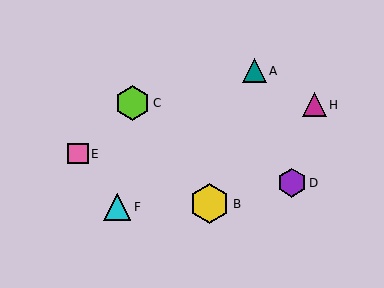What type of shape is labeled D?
Shape D is a purple hexagon.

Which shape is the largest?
The yellow hexagon (labeled B) is the largest.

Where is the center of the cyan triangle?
The center of the cyan triangle is at (117, 207).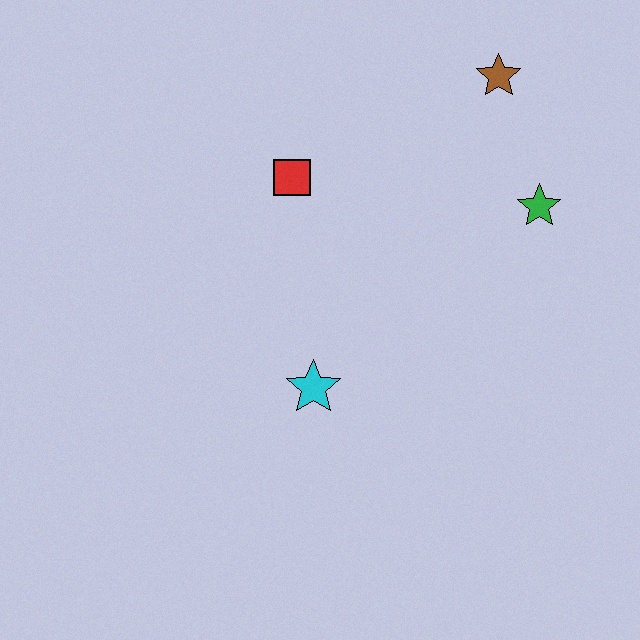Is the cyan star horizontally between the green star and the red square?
Yes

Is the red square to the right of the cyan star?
No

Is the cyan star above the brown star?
No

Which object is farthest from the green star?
The cyan star is farthest from the green star.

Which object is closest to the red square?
The cyan star is closest to the red square.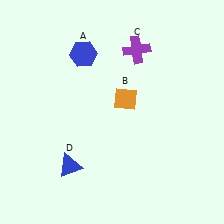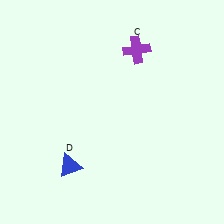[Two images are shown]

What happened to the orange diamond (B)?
The orange diamond (B) was removed in Image 2. It was in the top-right area of Image 1.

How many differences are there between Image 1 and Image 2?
There are 2 differences between the two images.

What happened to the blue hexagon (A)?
The blue hexagon (A) was removed in Image 2. It was in the top-left area of Image 1.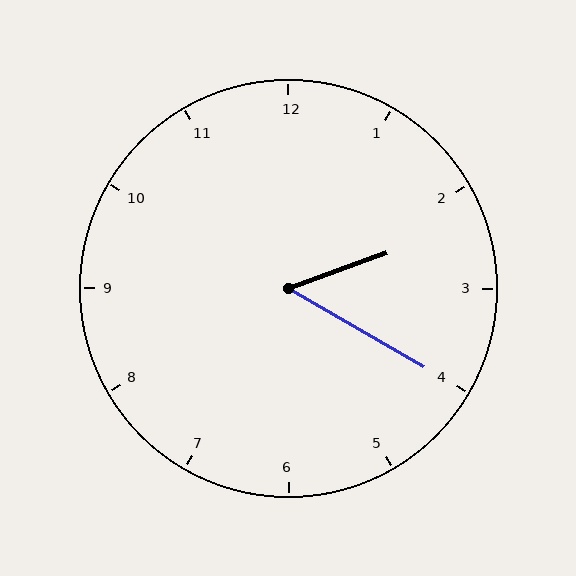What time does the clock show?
2:20.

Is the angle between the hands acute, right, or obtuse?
It is acute.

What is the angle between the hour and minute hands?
Approximately 50 degrees.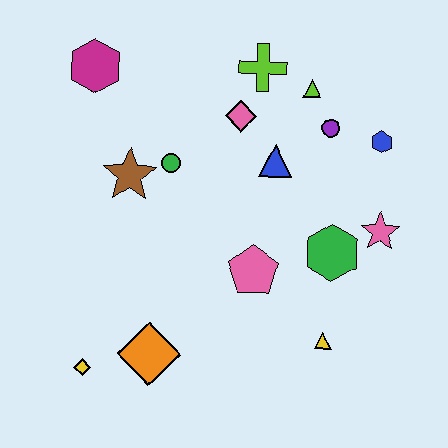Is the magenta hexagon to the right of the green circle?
No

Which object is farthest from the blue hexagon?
The yellow diamond is farthest from the blue hexagon.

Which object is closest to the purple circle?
The lime triangle is closest to the purple circle.